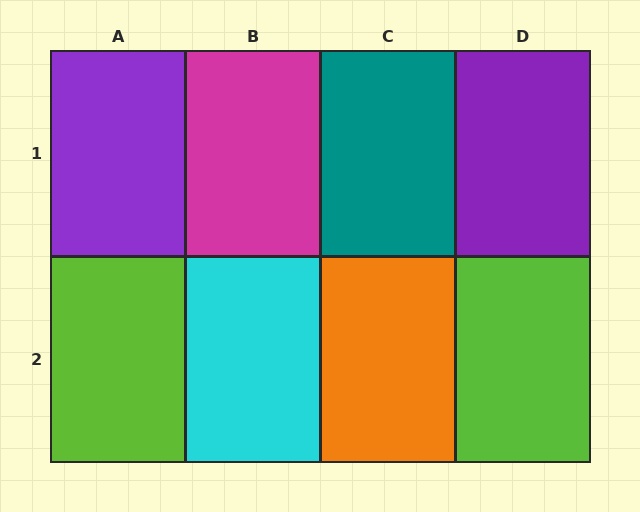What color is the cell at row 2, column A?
Lime.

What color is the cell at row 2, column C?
Orange.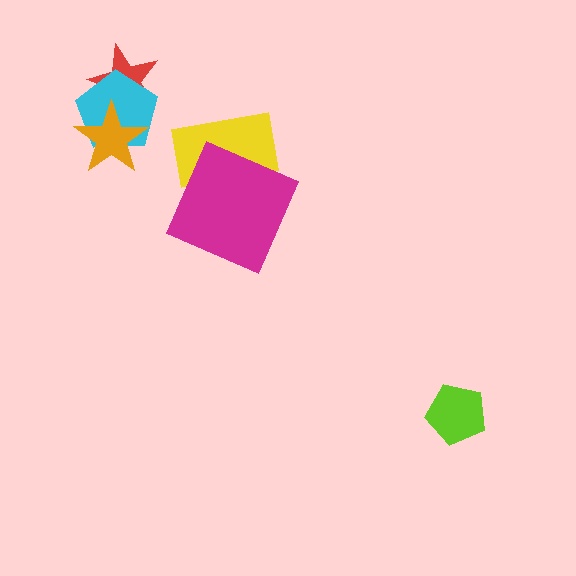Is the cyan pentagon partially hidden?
Yes, it is partially covered by another shape.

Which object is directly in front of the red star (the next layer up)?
The cyan pentagon is directly in front of the red star.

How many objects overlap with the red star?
2 objects overlap with the red star.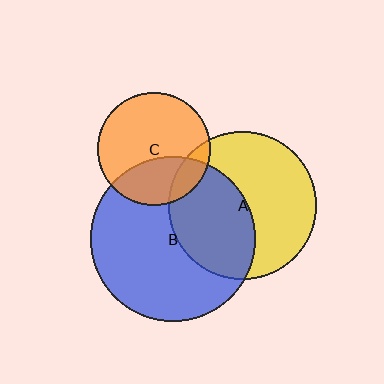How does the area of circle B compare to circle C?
Approximately 2.1 times.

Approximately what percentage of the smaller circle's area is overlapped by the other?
Approximately 35%.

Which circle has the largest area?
Circle B (blue).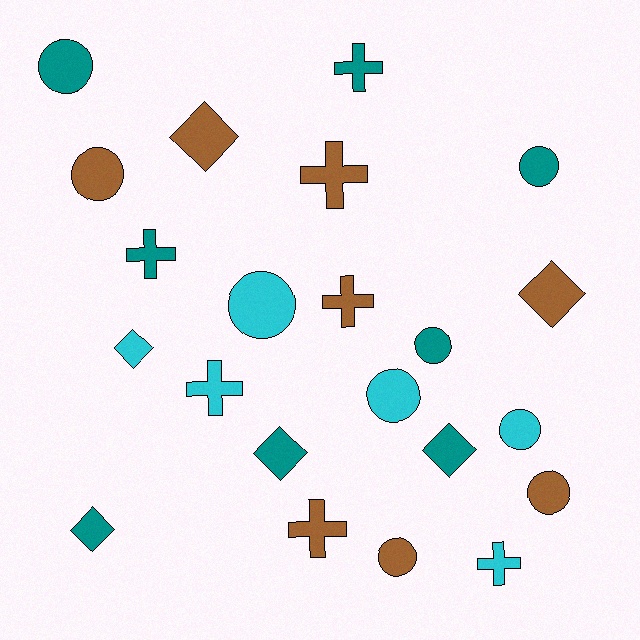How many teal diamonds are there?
There are 3 teal diamonds.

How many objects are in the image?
There are 22 objects.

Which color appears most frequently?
Brown, with 8 objects.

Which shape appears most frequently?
Circle, with 9 objects.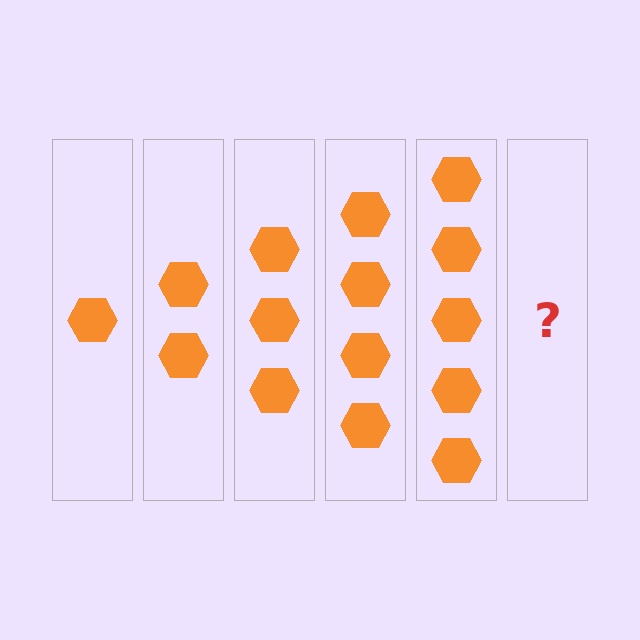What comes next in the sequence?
The next element should be 6 hexagons.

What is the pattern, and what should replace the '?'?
The pattern is that each step adds one more hexagon. The '?' should be 6 hexagons.